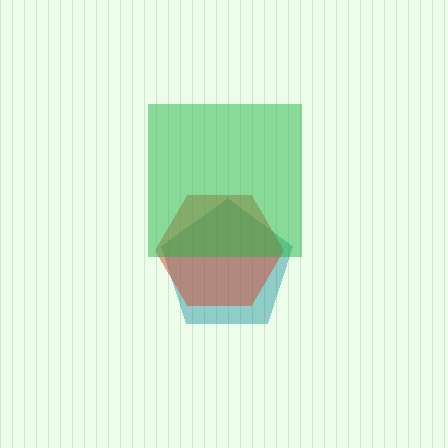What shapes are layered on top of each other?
The layered shapes are: a teal pentagon, a red hexagon, a green square.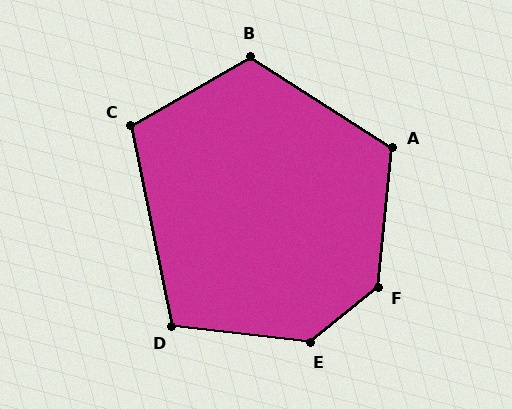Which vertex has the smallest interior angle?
D, at approximately 108 degrees.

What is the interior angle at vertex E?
Approximately 135 degrees (obtuse).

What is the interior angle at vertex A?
Approximately 117 degrees (obtuse).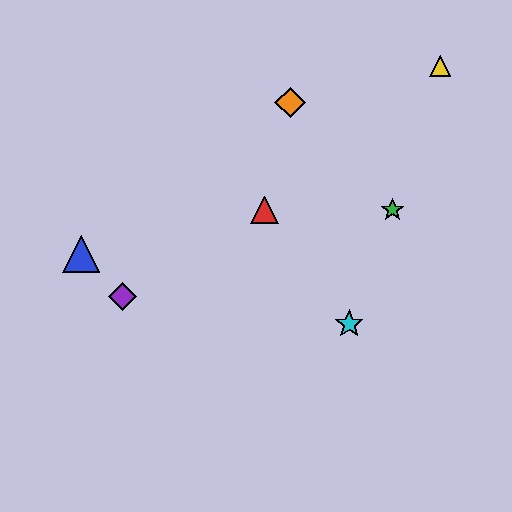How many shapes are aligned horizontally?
2 shapes (the red triangle, the green star) are aligned horizontally.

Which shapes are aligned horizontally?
The red triangle, the green star are aligned horizontally.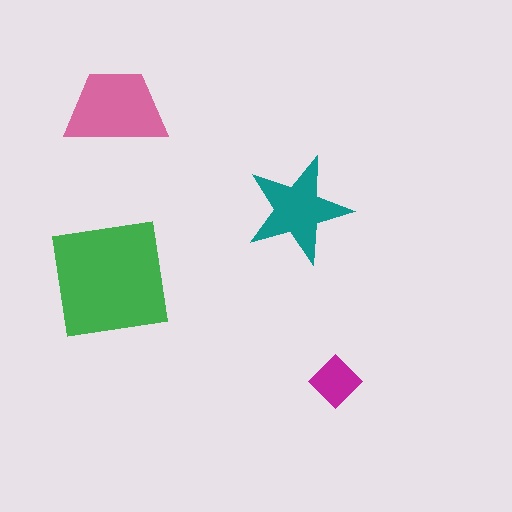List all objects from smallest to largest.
The magenta diamond, the teal star, the pink trapezoid, the green square.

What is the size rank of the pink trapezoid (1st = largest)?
2nd.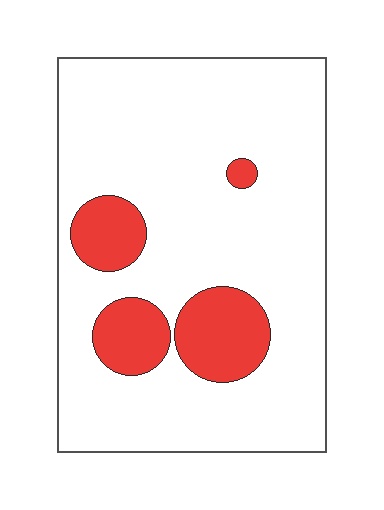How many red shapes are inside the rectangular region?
4.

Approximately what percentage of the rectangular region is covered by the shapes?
Approximately 15%.